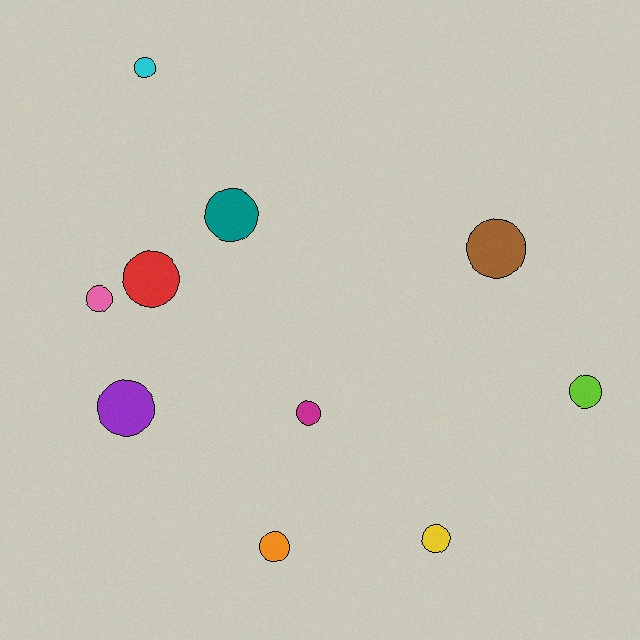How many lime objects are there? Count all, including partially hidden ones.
There is 1 lime object.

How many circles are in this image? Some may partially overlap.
There are 10 circles.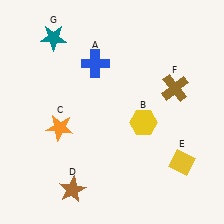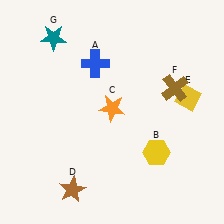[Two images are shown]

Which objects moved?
The objects that moved are: the yellow hexagon (B), the orange star (C), the yellow diamond (E).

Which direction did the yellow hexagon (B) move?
The yellow hexagon (B) moved down.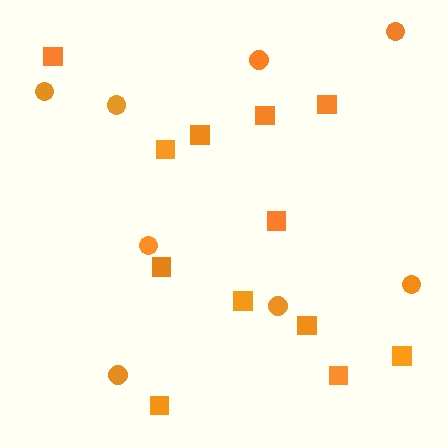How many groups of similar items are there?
There are 2 groups: one group of circles (8) and one group of squares (12).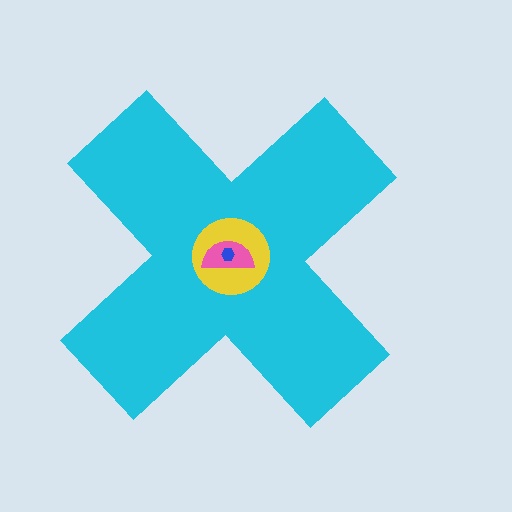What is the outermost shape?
The cyan cross.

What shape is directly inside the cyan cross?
The yellow circle.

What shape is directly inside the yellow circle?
The pink semicircle.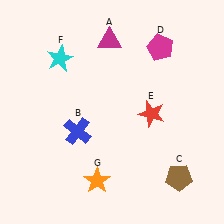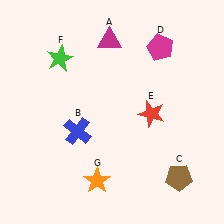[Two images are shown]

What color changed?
The star (F) changed from cyan in Image 1 to green in Image 2.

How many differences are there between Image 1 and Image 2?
There is 1 difference between the two images.